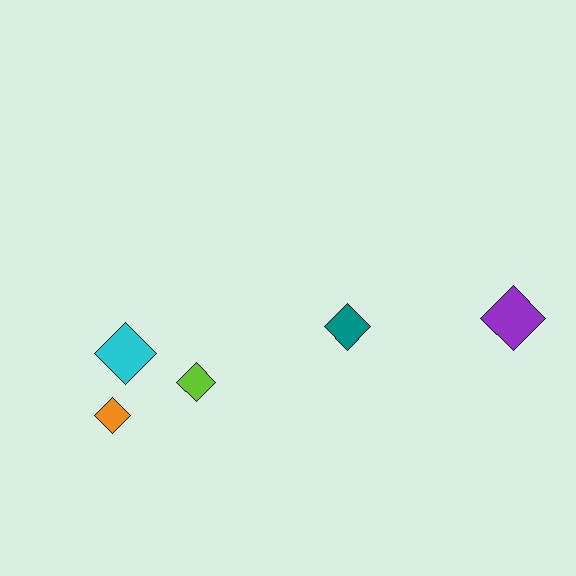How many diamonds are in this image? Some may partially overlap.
There are 5 diamonds.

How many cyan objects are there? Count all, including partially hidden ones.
There is 1 cyan object.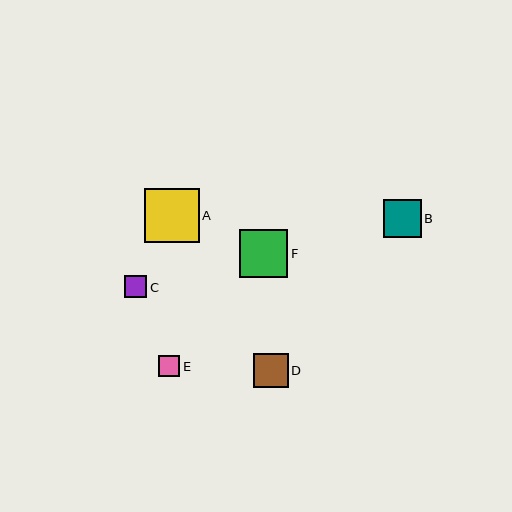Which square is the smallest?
Square E is the smallest with a size of approximately 21 pixels.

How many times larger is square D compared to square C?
Square D is approximately 1.5 times the size of square C.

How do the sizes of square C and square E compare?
Square C and square E are approximately the same size.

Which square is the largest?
Square A is the largest with a size of approximately 54 pixels.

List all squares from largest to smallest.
From largest to smallest: A, F, B, D, C, E.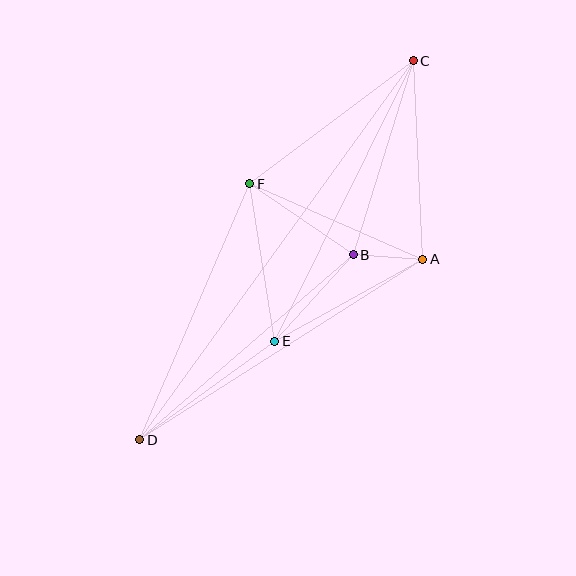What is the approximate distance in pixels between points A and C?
The distance between A and C is approximately 199 pixels.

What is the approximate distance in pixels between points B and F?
The distance between B and F is approximately 126 pixels.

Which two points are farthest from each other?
Points C and D are farthest from each other.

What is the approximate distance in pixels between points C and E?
The distance between C and E is approximately 313 pixels.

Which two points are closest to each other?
Points A and B are closest to each other.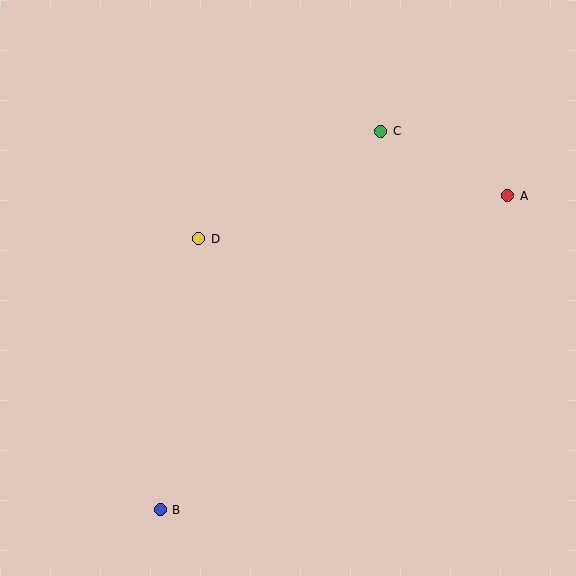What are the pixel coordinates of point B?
Point B is at (160, 510).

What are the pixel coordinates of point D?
Point D is at (199, 239).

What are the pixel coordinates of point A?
Point A is at (508, 196).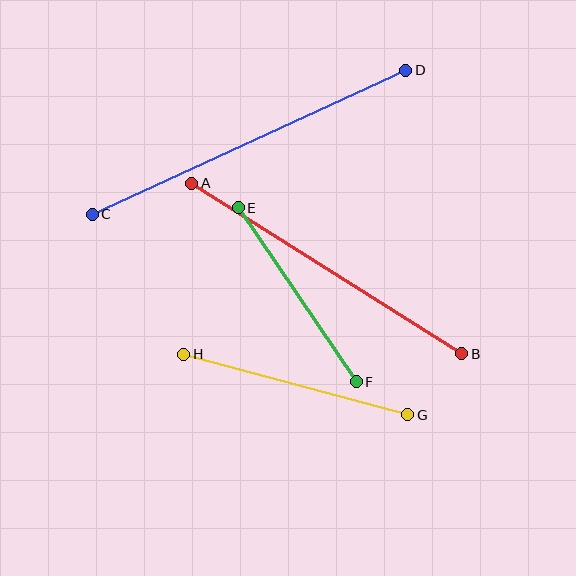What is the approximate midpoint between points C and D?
The midpoint is at approximately (249, 142) pixels.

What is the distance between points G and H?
The distance is approximately 232 pixels.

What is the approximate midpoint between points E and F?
The midpoint is at approximately (297, 295) pixels.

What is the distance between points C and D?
The distance is approximately 345 pixels.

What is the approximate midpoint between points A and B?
The midpoint is at approximately (327, 268) pixels.